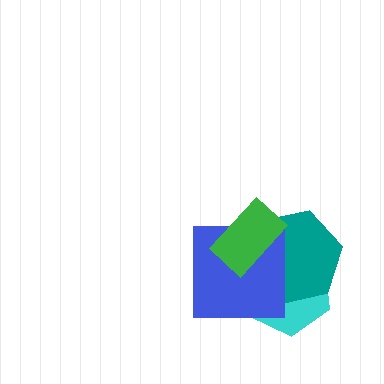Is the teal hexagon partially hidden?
Yes, it is partially covered by another shape.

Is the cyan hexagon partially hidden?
Yes, it is partially covered by another shape.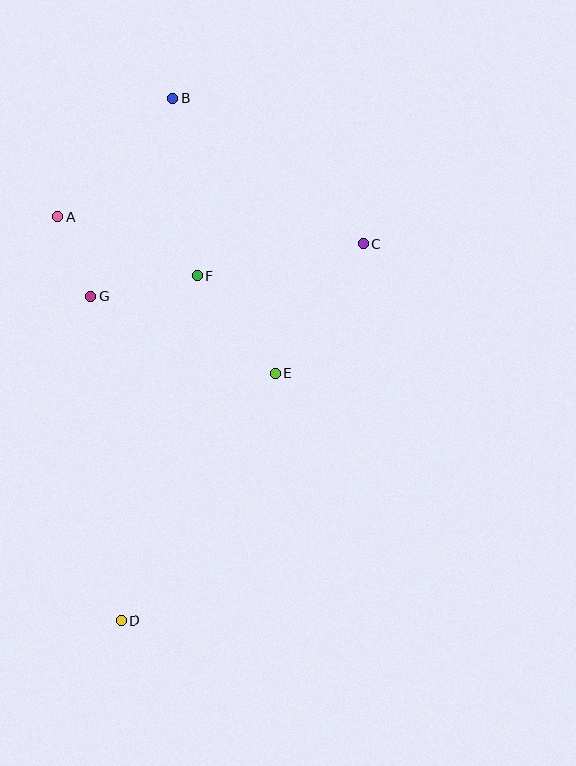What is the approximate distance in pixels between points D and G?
The distance between D and G is approximately 325 pixels.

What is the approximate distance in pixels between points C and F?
The distance between C and F is approximately 169 pixels.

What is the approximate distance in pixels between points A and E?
The distance between A and E is approximately 268 pixels.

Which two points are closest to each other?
Points A and G are closest to each other.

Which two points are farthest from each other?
Points B and D are farthest from each other.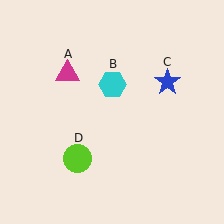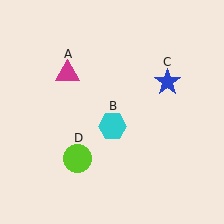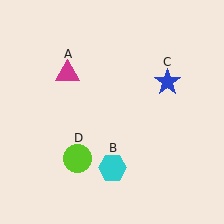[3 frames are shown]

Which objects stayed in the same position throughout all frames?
Magenta triangle (object A) and blue star (object C) and lime circle (object D) remained stationary.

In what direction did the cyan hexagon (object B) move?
The cyan hexagon (object B) moved down.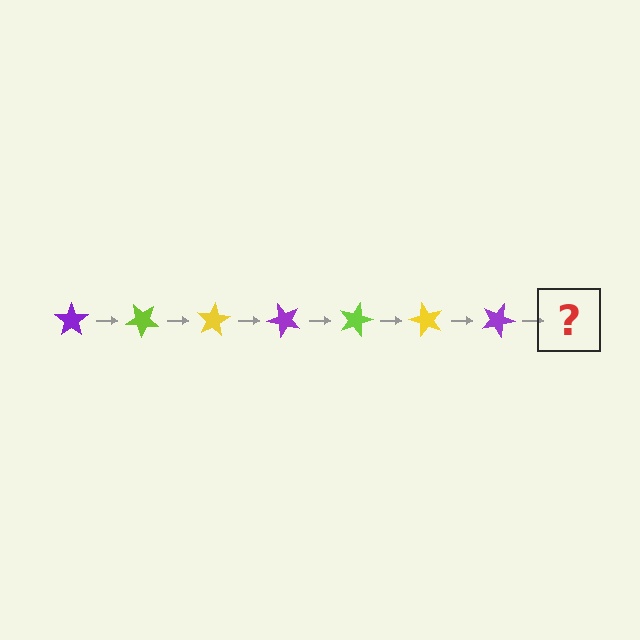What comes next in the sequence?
The next element should be a lime star, rotated 280 degrees from the start.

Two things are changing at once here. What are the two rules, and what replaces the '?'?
The two rules are that it rotates 40 degrees each step and the color cycles through purple, lime, and yellow. The '?' should be a lime star, rotated 280 degrees from the start.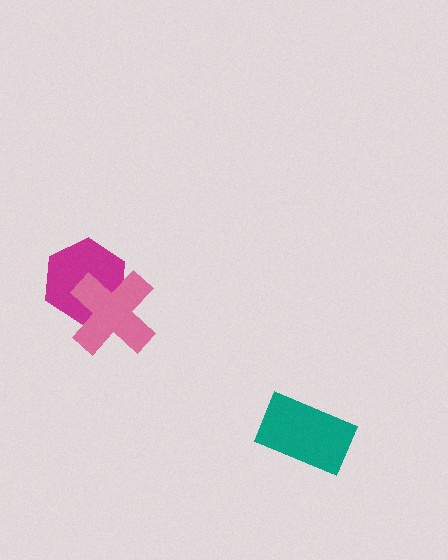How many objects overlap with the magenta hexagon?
1 object overlaps with the magenta hexagon.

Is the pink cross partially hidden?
No, no other shape covers it.